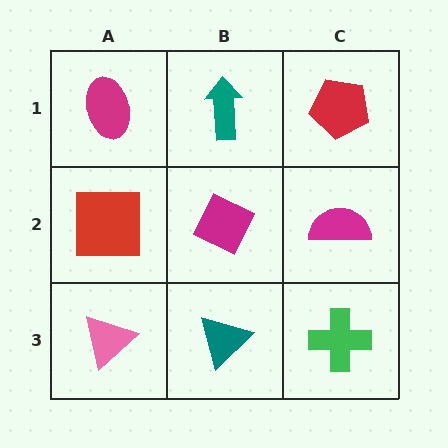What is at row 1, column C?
A red pentagon.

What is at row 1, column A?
A magenta ellipse.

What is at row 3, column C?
A green cross.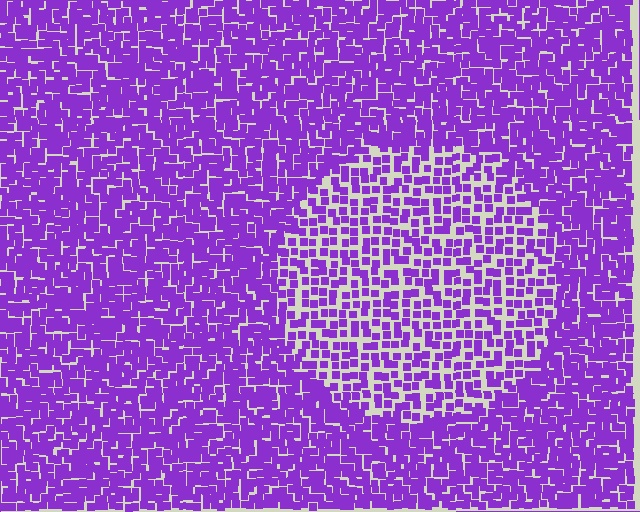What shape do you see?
I see a circle.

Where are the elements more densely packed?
The elements are more densely packed outside the circle boundary.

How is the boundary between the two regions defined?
The boundary is defined by a change in element density (approximately 1.8x ratio). All elements are the same color, size, and shape.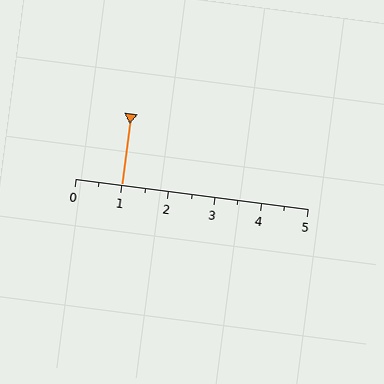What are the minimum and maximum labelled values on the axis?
The axis runs from 0 to 5.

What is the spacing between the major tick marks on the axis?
The major ticks are spaced 1 apart.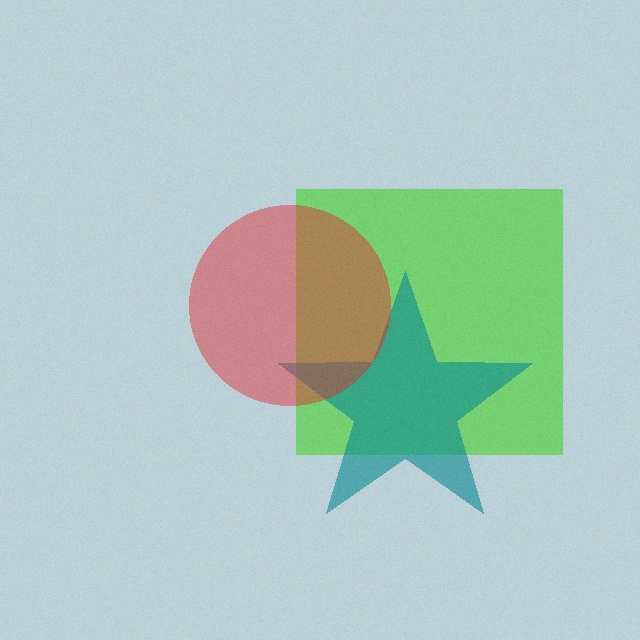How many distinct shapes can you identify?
There are 3 distinct shapes: a lime square, a teal star, a red circle.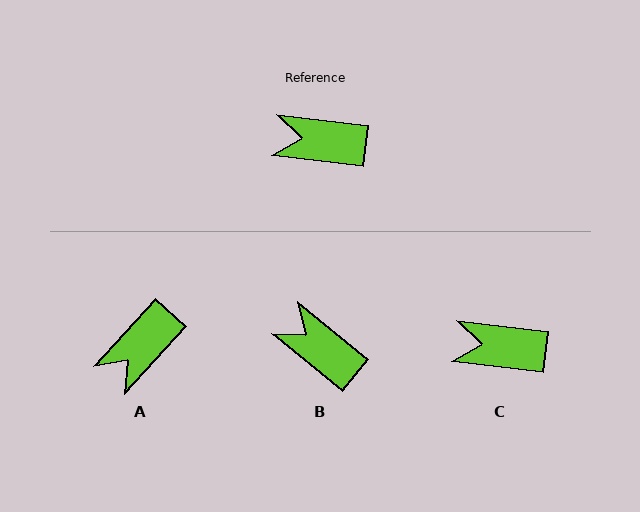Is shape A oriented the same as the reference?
No, it is off by about 55 degrees.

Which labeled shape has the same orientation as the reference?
C.